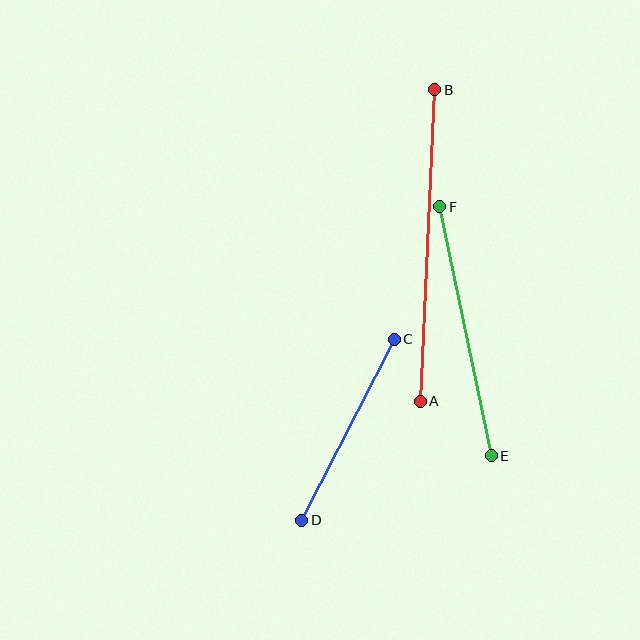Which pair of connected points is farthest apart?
Points A and B are farthest apart.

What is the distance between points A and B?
The distance is approximately 312 pixels.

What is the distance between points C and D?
The distance is approximately 203 pixels.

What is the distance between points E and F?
The distance is approximately 254 pixels.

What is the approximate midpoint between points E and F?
The midpoint is at approximately (466, 331) pixels.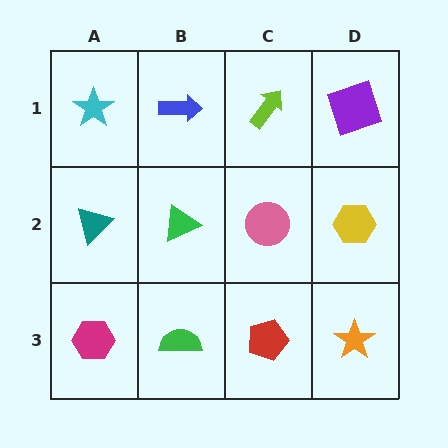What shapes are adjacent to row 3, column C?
A pink circle (row 2, column C), a green semicircle (row 3, column B), an orange star (row 3, column D).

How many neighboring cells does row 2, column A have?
3.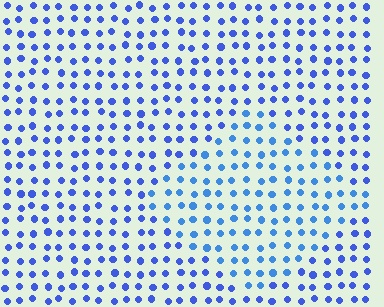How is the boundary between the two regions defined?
The boundary is defined purely by a slight shift in hue (about 18 degrees). Spacing, size, and orientation are identical on both sides.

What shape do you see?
I see a diamond.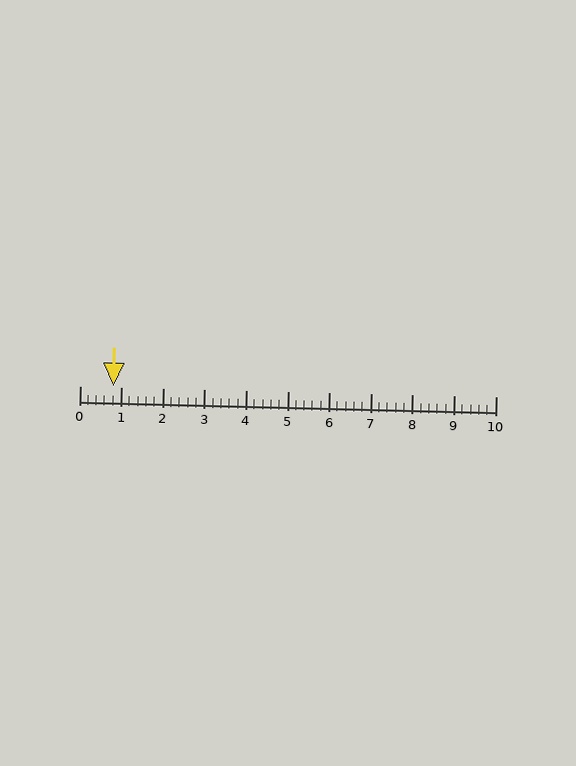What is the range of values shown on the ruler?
The ruler shows values from 0 to 10.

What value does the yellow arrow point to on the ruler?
The yellow arrow points to approximately 0.8.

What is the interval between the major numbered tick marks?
The major tick marks are spaced 1 units apart.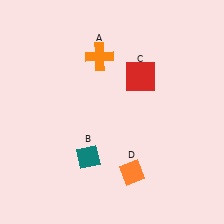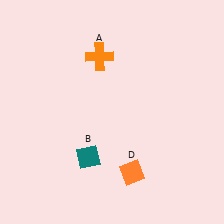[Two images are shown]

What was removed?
The red square (C) was removed in Image 2.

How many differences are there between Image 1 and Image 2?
There is 1 difference between the two images.